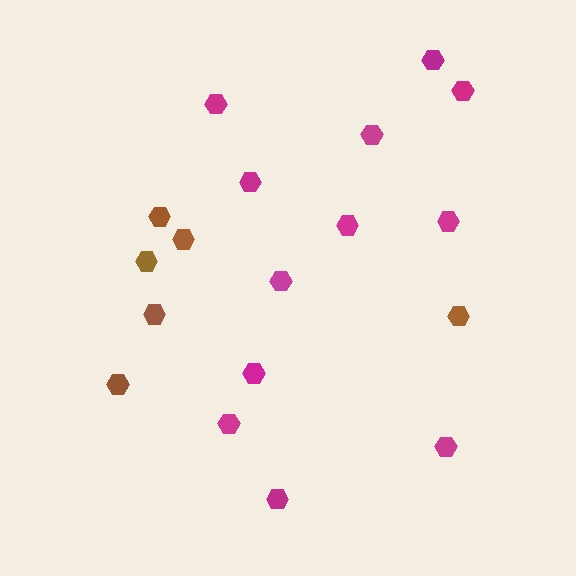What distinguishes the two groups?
There are 2 groups: one group of magenta hexagons (12) and one group of brown hexagons (6).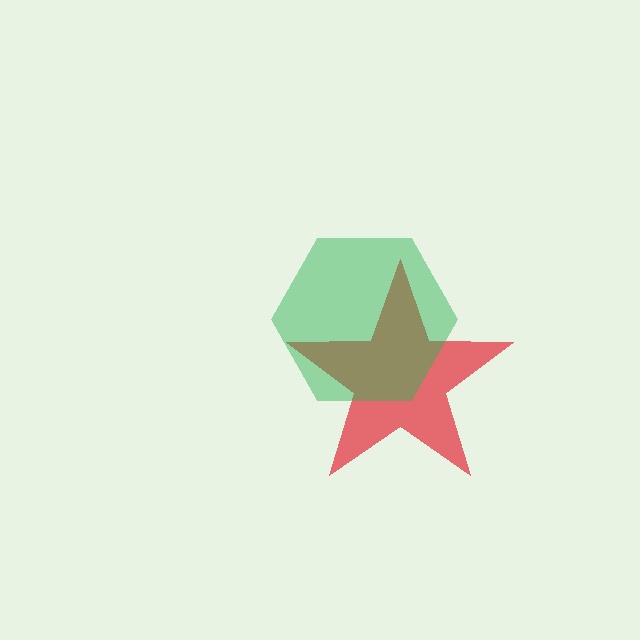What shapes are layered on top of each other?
The layered shapes are: a red star, a green hexagon.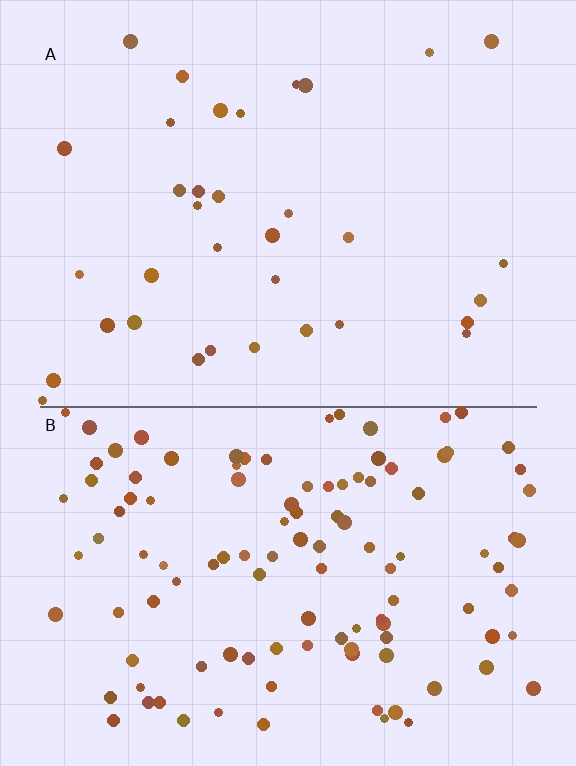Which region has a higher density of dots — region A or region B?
B (the bottom).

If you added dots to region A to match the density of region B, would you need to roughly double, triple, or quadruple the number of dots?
Approximately triple.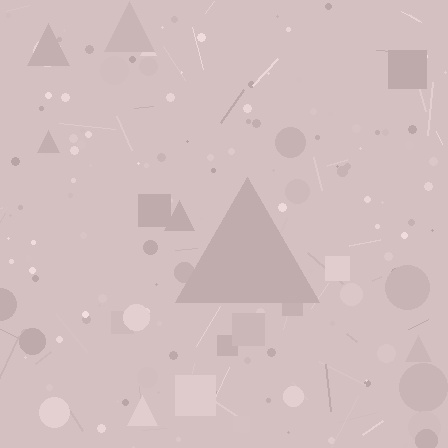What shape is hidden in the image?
A triangle is hidden in the image.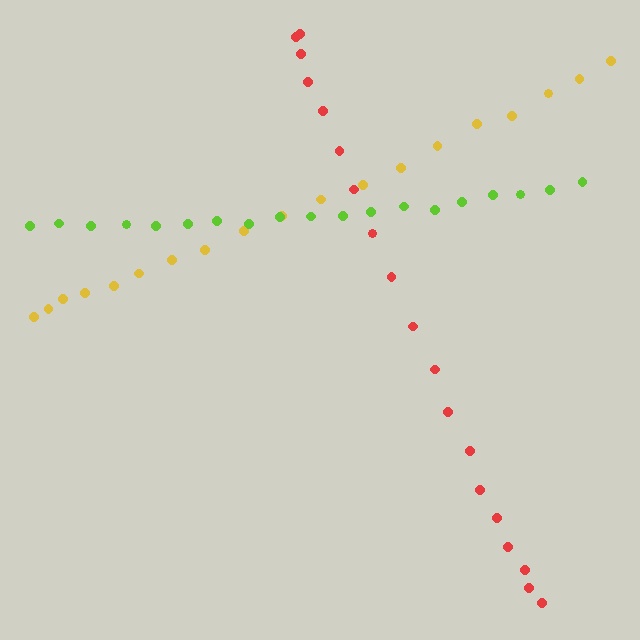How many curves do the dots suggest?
There are 3 distinct paths.